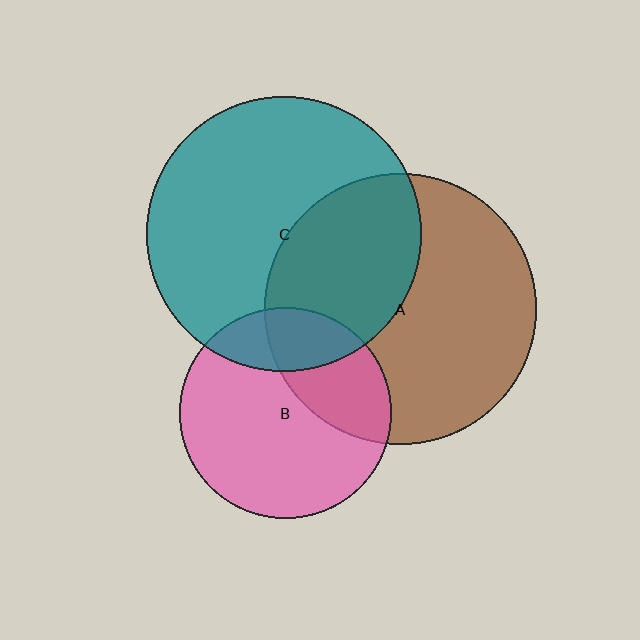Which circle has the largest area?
Circle C (teal).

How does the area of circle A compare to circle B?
Approximately 1.7 times.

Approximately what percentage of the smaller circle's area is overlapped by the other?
Approximately 20%.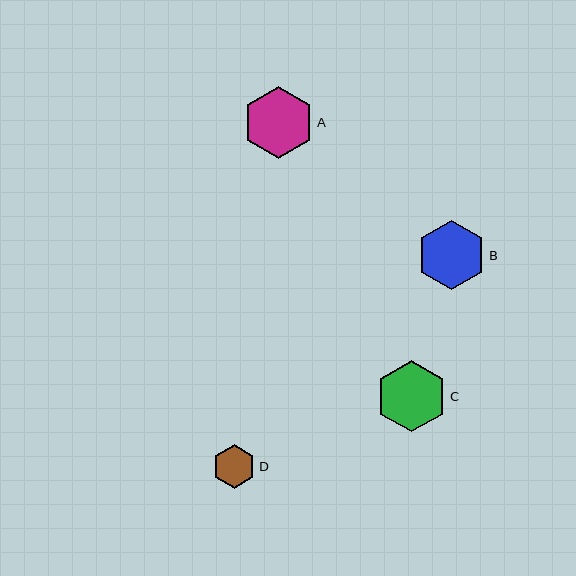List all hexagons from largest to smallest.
From largest to smallest: A, C, B, D.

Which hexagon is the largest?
Hexagon A is the largest with a size of approximately 71 pixels.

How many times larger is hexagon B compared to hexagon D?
Hexagon B is approximately 1.6 times the size of hexagon D.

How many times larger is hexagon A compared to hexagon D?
Hexagon A is approximately 1.6 times the size of hexagon D.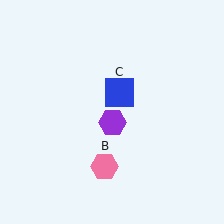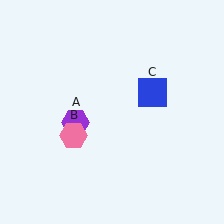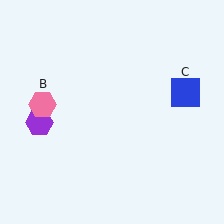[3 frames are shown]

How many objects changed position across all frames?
3 objects changed position: purple hexagon (object A), pink hexagon (object B), blue square (object C).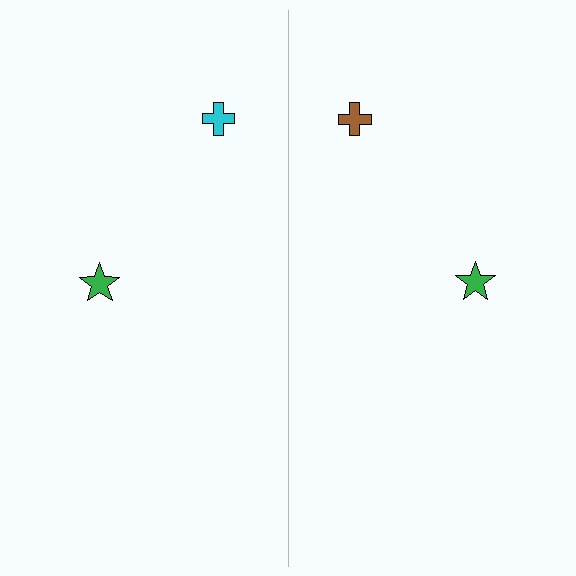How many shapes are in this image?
There are 4 shapes in this image.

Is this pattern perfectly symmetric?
No, the pattern is not perfectly symmetric. The brown cross on the right side breaks the symmetry — its mirror counterpart is cyan.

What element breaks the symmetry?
The brown cross on the right side breaks the symmetry — its mirror counterpart is cyan.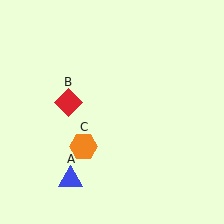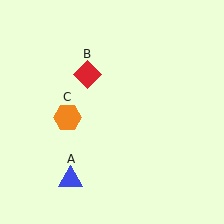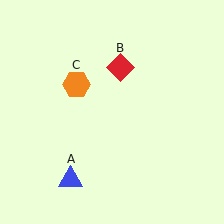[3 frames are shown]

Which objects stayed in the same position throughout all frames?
Blue triangle (object A) remained stationary.